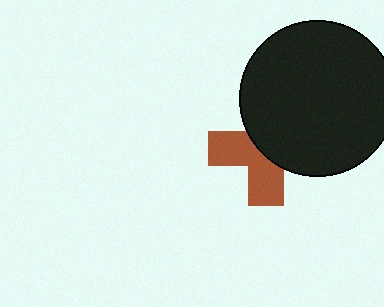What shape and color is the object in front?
The object in front is a black circle.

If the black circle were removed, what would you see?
You would see the complete brown cross.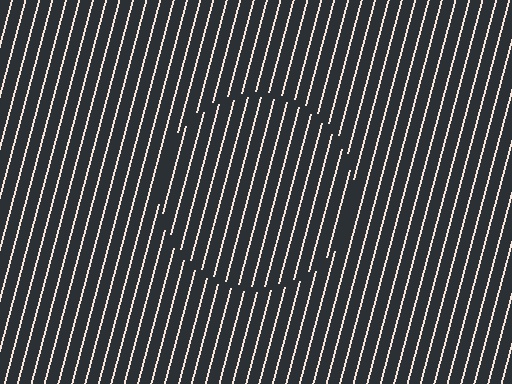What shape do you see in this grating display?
An illusory circle. The interior of the shape contains the same grating, shifted by half a period — the contour is defined by the phase discontinuity where line-ends from the inner and outer gratings abut.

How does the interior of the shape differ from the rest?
The interior of the shape contains the same grating, shifted by half a period — the contour is defined by the phase discontinuity where line-ends from the inner and outer gratings abut.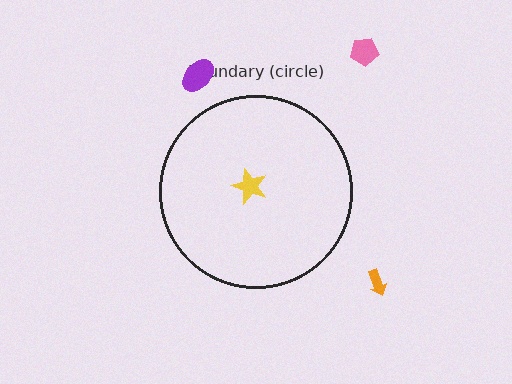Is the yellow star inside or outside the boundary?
Inside.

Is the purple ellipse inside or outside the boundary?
Outside.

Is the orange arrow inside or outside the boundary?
Outside.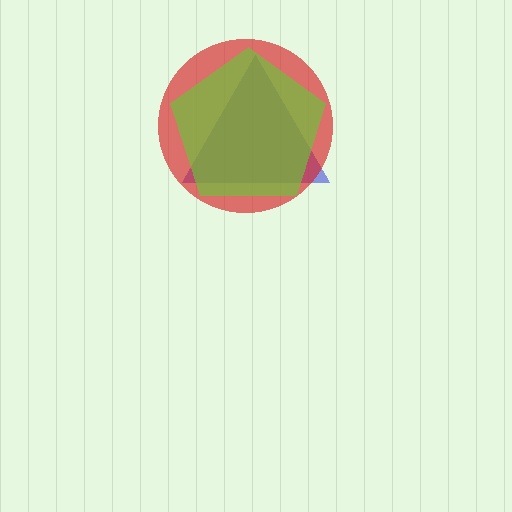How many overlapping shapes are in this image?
There are 3 overlapping shapes in the image.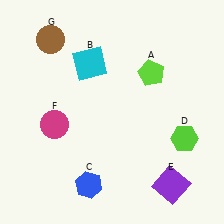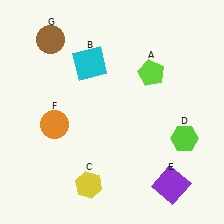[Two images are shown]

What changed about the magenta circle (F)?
In Image 1, F is magenta. In Image 2, it changed to orange.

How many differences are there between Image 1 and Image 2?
There are 2 differences between the two images.